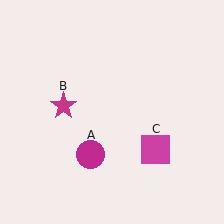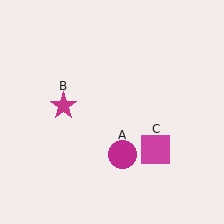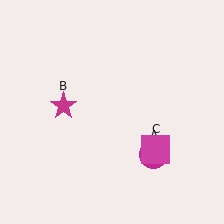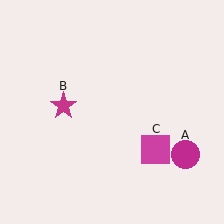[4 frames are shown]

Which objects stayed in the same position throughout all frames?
Magenta star (object B) and magenta square (object C) remained stationary.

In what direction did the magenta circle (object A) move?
The magenta circle (object A) moved right.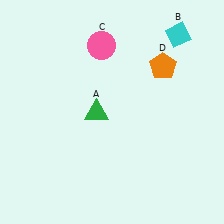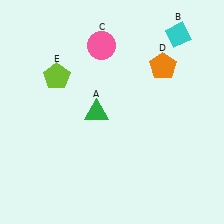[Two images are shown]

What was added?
A lime pentagon (E) was added in Image 2.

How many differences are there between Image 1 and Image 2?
There is 1 difference between the two images.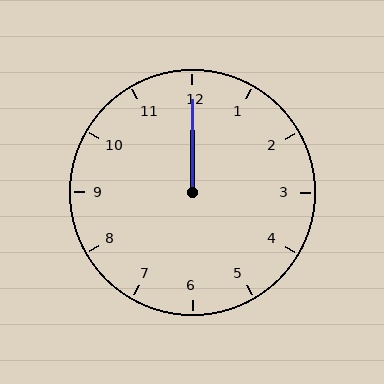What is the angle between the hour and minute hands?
Approximately 0 degrees.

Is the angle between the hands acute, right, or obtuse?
It is acute.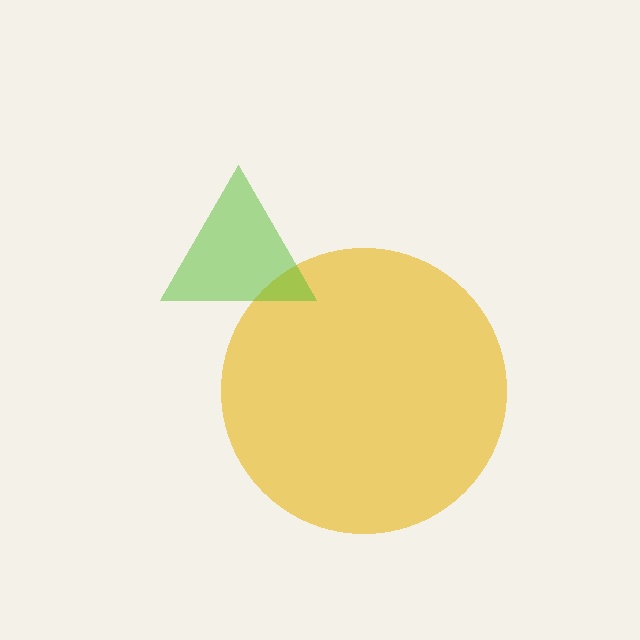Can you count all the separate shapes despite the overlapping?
Yes, there are 2 separate shapes.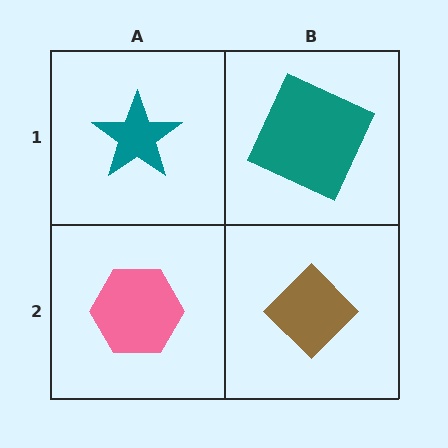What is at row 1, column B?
A teal square.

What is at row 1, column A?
A teal star.